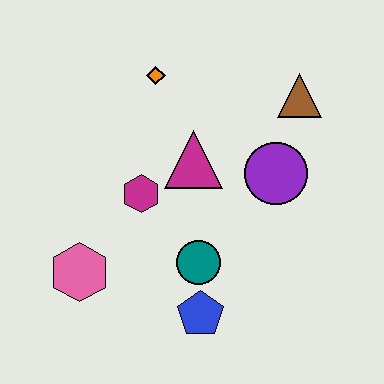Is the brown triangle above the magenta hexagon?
Yes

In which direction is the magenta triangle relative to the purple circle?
The magenta triangle is to the left of the purple circle.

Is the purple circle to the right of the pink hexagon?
Yes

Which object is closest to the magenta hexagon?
The magenta triangle is closest to the magenta hexagon.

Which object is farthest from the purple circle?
The pink hexagon is farthest from the purple circle.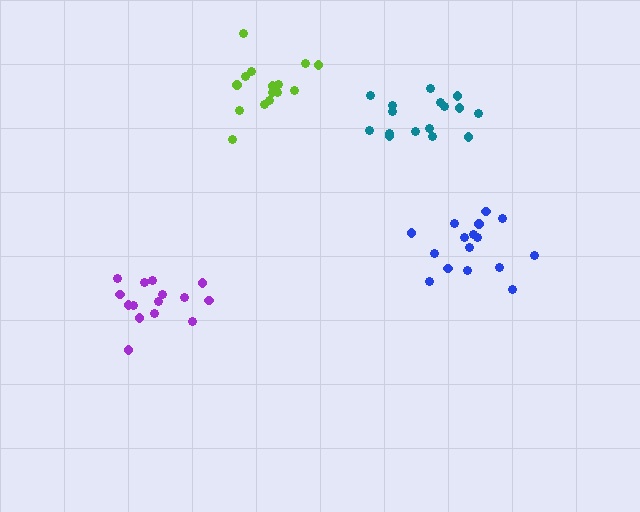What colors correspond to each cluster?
The clusters are colored: lime, teal, blue, purple.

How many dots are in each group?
Group 1: 15 dots, Group 2: 16 dots, Group 3: 16 dots, Group 4: 15 dots (62 total).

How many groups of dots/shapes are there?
There are 4 groups.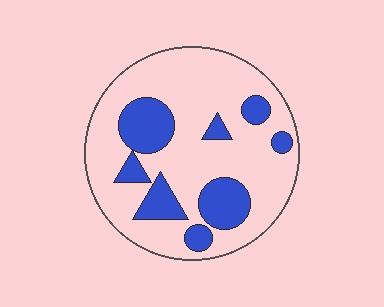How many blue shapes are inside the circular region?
8.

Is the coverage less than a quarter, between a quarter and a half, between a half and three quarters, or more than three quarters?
Less than a quarter.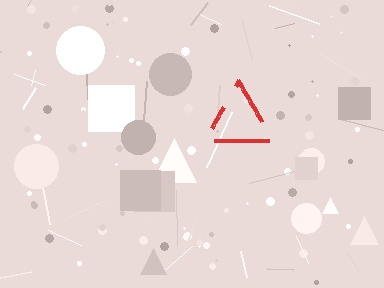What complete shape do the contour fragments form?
The contour fragments form a triangle.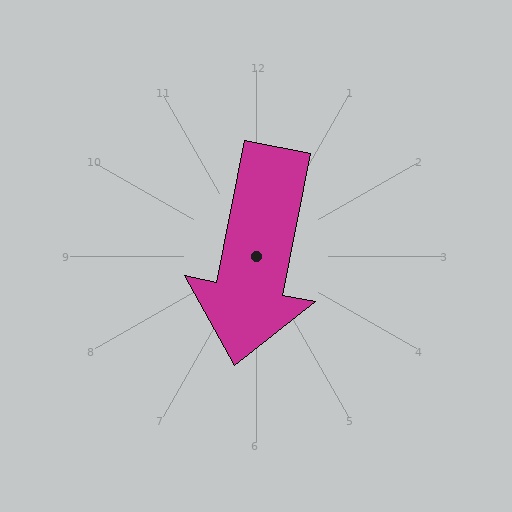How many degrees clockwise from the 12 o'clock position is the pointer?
Approximately 191 degrees.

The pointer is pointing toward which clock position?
Roughly 6 o'clock.